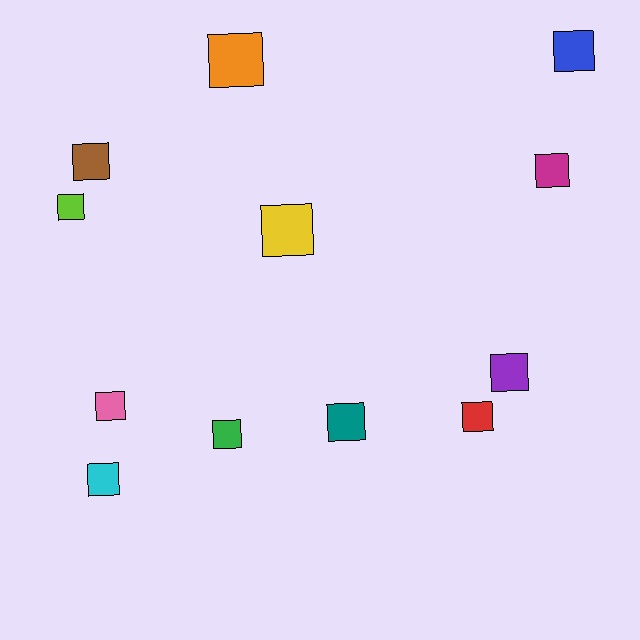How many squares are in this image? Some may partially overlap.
There are 12 squares.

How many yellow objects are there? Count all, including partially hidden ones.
There is 1 yellow object.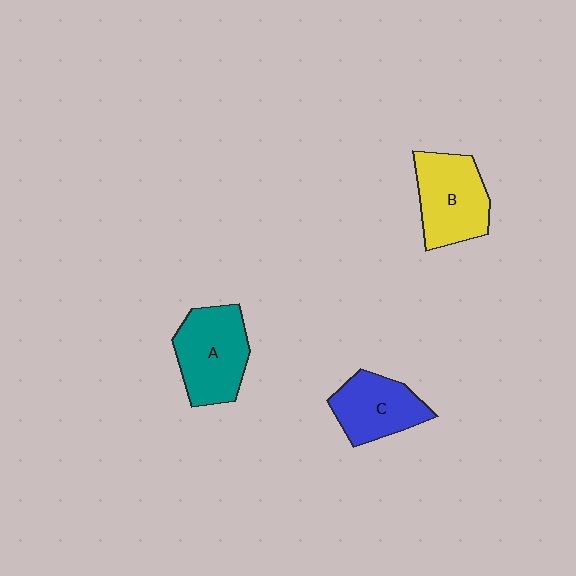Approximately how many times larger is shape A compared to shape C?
Approximately 1.2 times.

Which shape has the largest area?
Shape A (teal).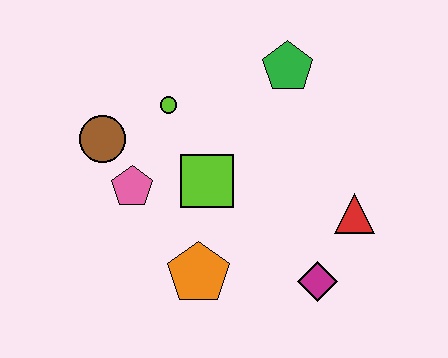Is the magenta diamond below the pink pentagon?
Yes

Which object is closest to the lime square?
The pink pentagon is closest to the lime square.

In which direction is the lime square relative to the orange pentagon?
The lime square is above the orange pentagon.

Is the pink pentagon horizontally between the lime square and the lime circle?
No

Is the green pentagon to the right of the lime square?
Yes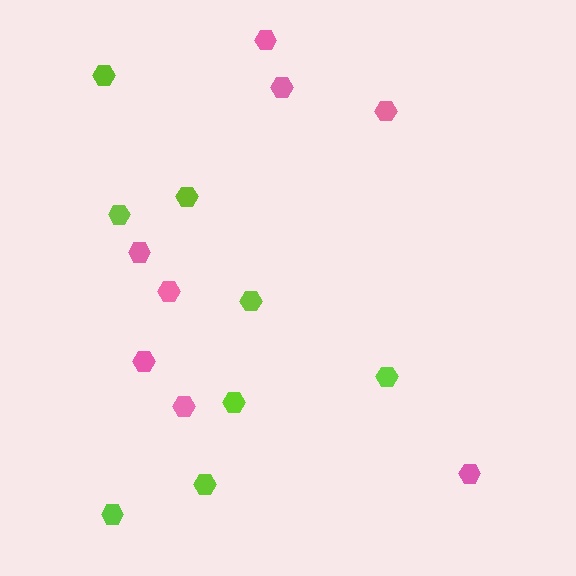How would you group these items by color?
There are 2 groups: one group of pink hexagons (8) and one group of lime hexagons (8).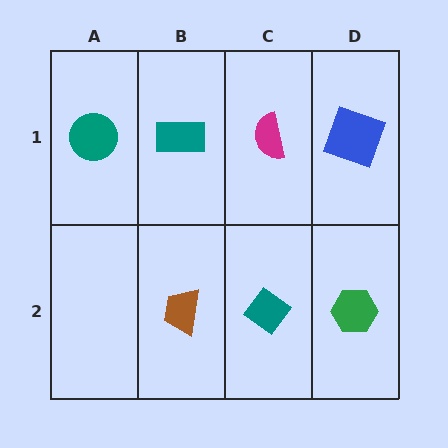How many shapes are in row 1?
4 shapes.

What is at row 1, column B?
A teal rectangle.